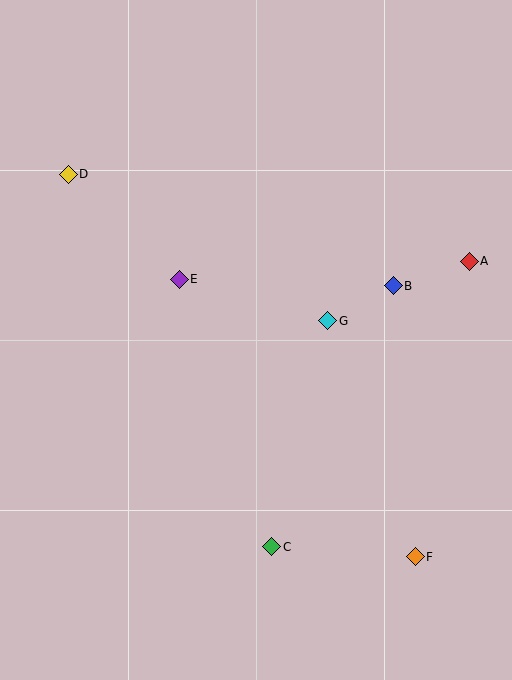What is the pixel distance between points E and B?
The distance between E and B is 214 pixels.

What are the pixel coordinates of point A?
Point A is at (469, 261).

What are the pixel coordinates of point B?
Point B is at (393, 286).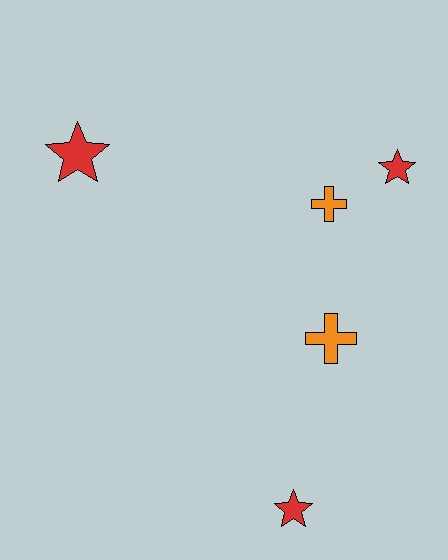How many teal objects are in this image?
There are no teal objects.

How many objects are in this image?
There are 5 objects.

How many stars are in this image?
There are 3 stars.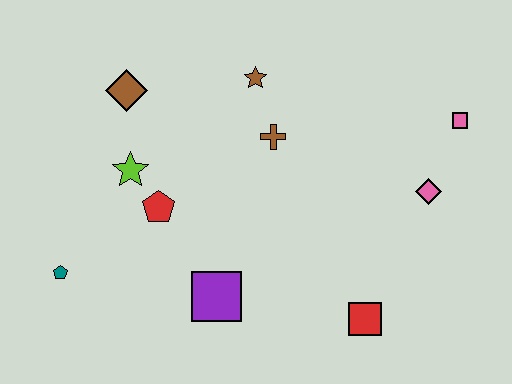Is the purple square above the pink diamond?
No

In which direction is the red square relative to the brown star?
The red square is below the brown star.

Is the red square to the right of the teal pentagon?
Yes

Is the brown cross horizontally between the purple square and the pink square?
Yes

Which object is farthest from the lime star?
The pink square is farthest from the lime star.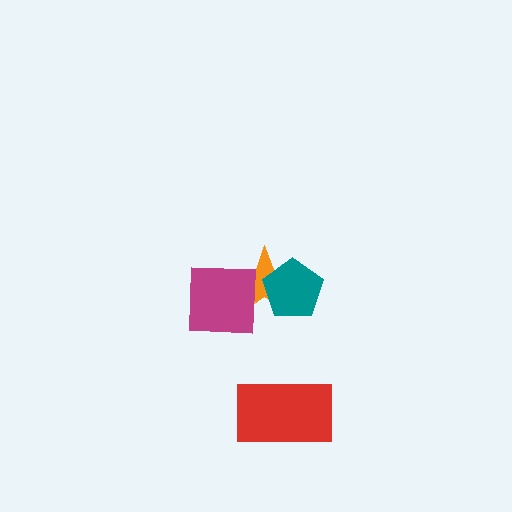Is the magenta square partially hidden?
No, no other shape covers it.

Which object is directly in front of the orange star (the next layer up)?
The teal pentagon is directly in front of the orange star.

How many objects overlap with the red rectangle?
0 objects overlap with the red rectangle.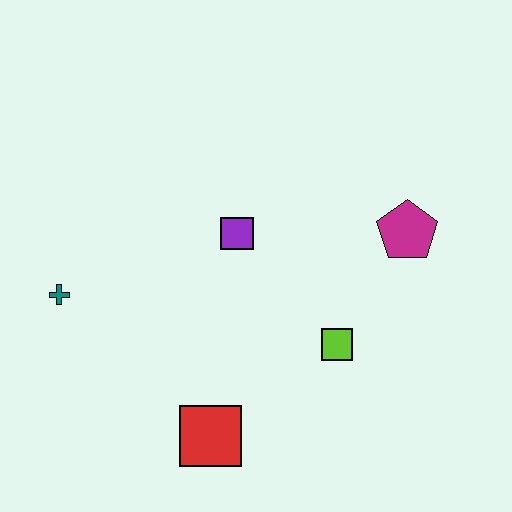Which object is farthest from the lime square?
The teal cross is farthest from the lime square.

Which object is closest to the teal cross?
The purple square is closest to the teal cross.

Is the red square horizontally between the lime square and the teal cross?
Yes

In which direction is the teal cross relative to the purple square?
The teal cross is to the left of the purple square.